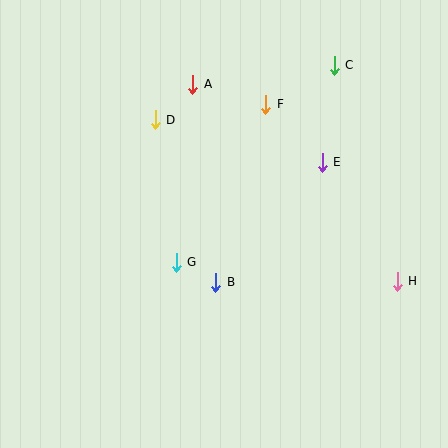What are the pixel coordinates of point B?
Point B is at (216, 282).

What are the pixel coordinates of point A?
Point A is at (193, 84).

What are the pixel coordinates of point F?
Point F is at (266, 104).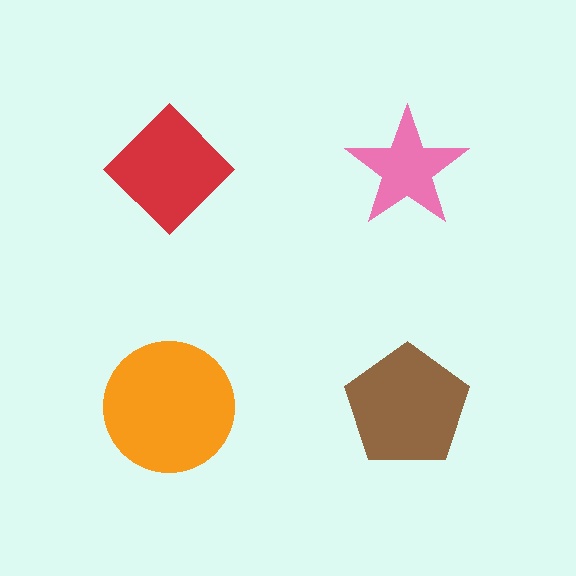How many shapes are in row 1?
2 shapes.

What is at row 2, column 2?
A brown pentagon.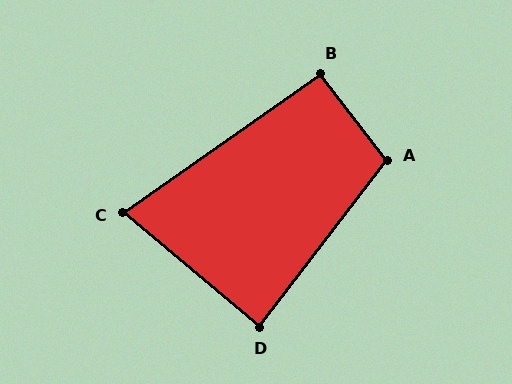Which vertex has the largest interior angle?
A, at approximately 105 degrees.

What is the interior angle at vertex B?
Approximately 92 degrees (approximately right).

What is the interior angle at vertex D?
Approximately 88 degrees (approximately right).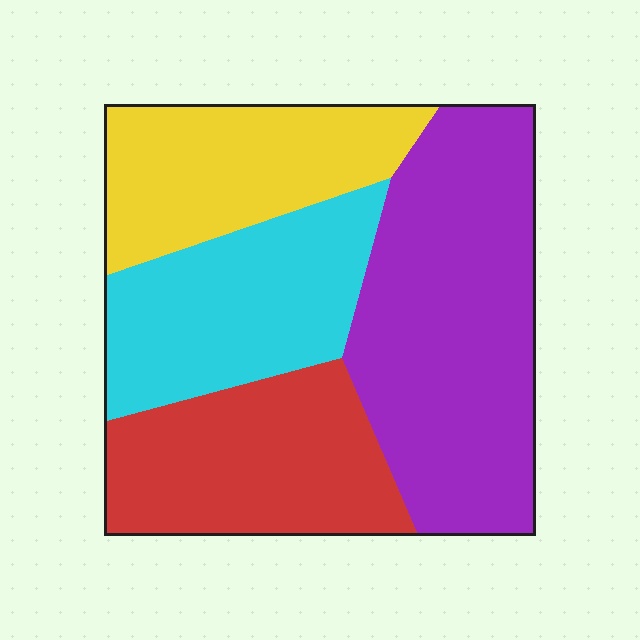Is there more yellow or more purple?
Purple.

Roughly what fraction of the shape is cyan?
Cyan covers around 20% of the shape.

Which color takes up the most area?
Purple, at roughly 35%.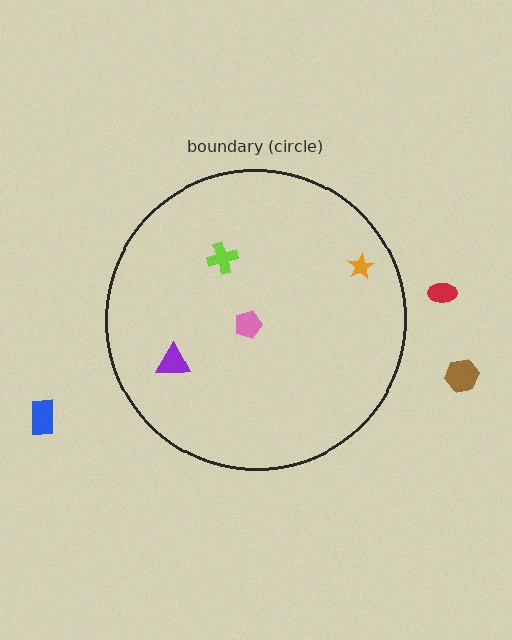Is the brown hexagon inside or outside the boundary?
Outside.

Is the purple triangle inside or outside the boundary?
Inside.